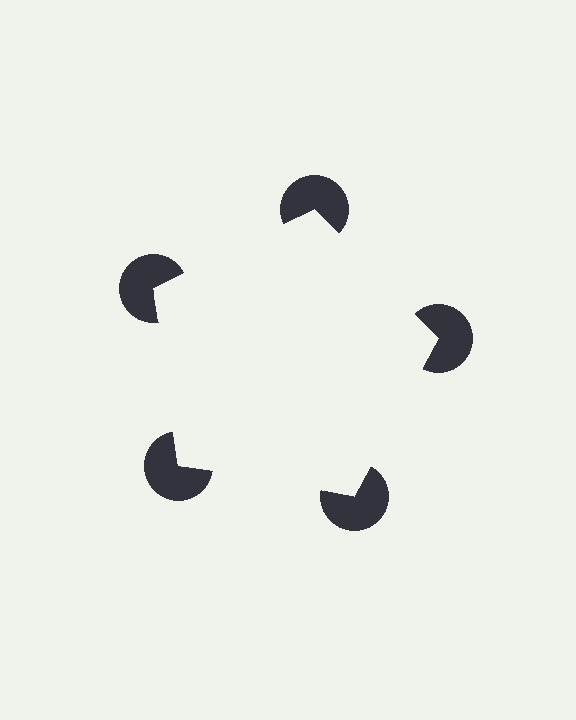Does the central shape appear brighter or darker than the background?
It typically appears slightly brighter than the background, even though no actual brightness change is drawn.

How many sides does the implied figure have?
5 sides.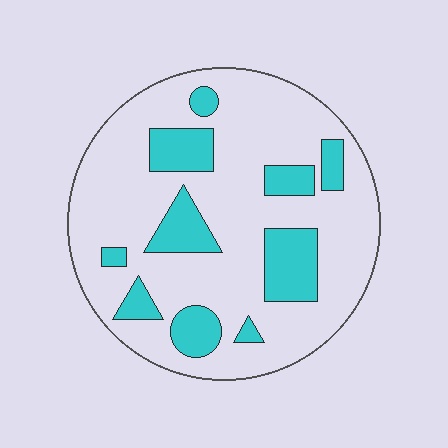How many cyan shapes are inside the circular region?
10.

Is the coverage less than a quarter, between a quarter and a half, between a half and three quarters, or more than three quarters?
Less than a quarter.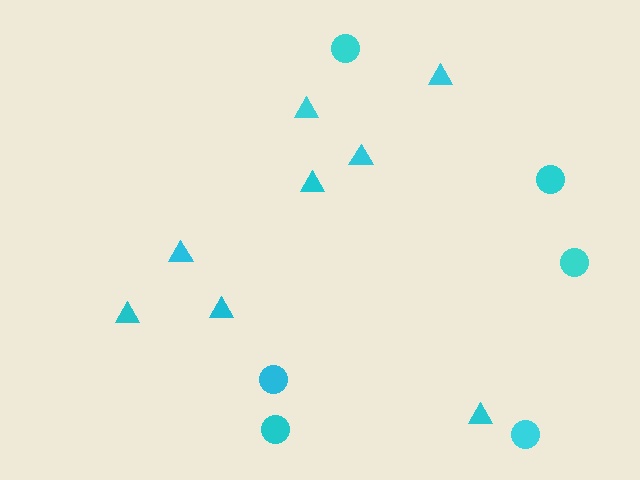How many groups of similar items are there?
There are 2 groups: one group of triangles (8) and one group of circles (6).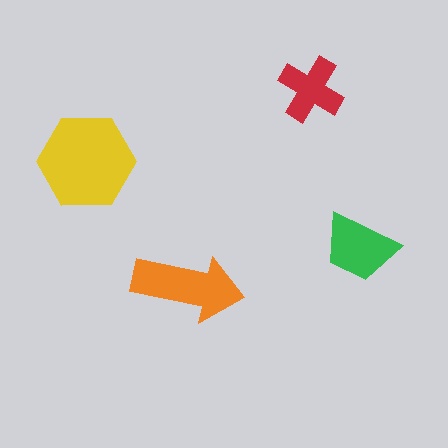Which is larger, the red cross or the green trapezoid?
The green trapezoid.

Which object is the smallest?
The red cross.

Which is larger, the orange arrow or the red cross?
The orange arrow.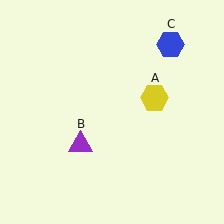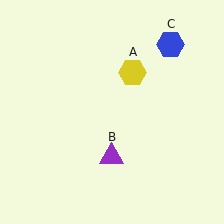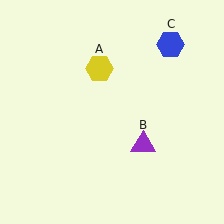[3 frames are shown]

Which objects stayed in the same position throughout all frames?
Blue hexagon (object C) remained stationary.